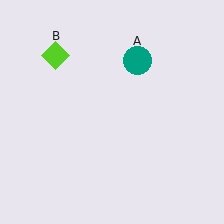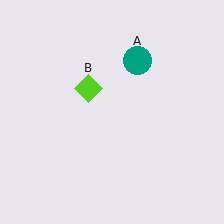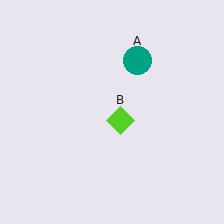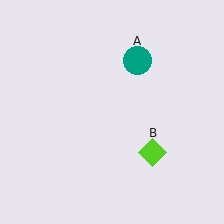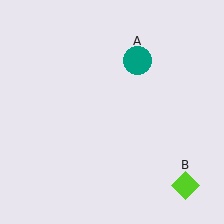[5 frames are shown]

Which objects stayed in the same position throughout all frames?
Teal circle (object A) remained stationary.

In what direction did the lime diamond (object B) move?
The lime diamond (object B) moved down and to the right.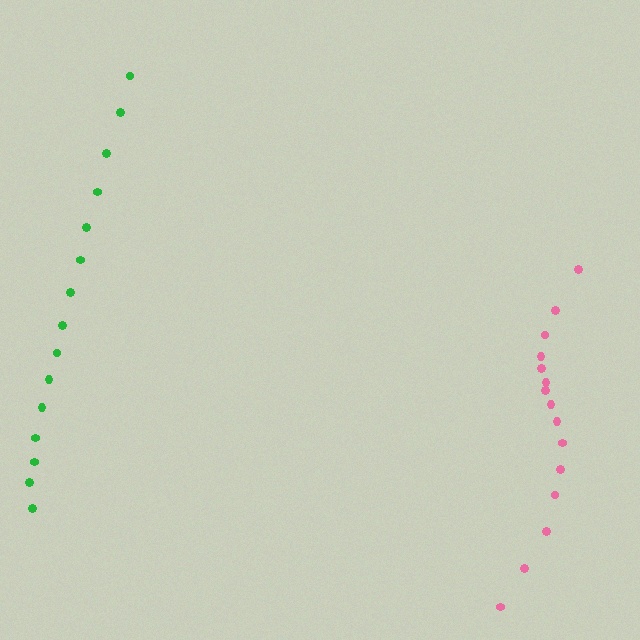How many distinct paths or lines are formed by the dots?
There are 2 distinct paths.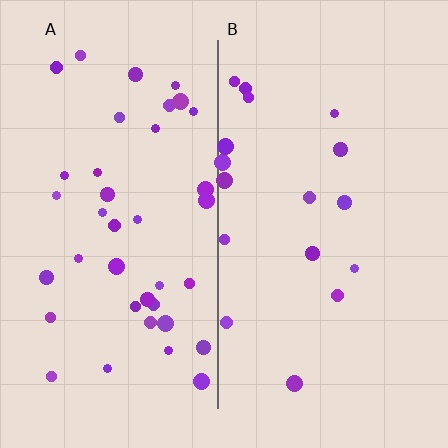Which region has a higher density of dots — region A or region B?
A (the left).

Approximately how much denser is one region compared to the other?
Approximately 2.3× — region A over region B.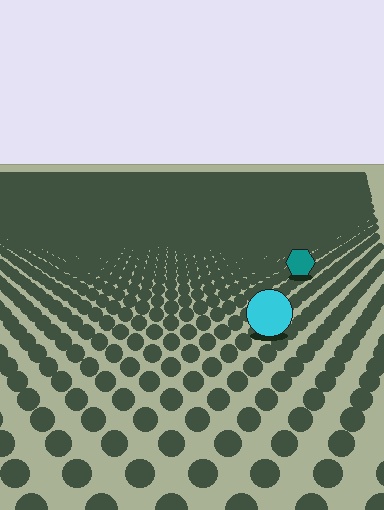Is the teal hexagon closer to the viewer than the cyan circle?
No. The cyan circle is closer — you can tell from the texture gradient: the ground texture is coarser near it.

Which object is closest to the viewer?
The cyan circle is closest. The texture marks near it are larger and more spread out.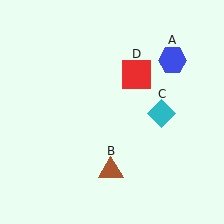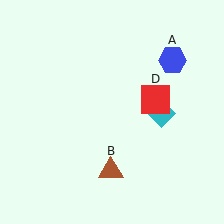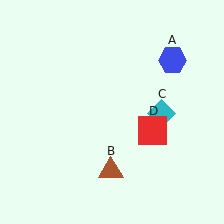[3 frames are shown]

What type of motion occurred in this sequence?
The red square (object D) rotated clockwise around the center of the scene.